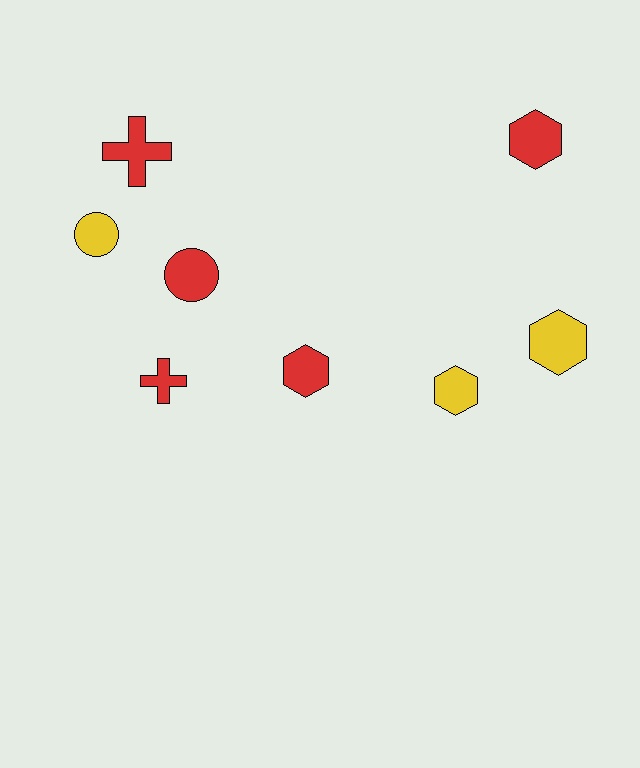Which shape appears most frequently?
Hexagon, with 4 objects.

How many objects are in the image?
There are 8 objects.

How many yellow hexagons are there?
There are 2 yellow hexagons.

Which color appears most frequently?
Red, with 5 objects.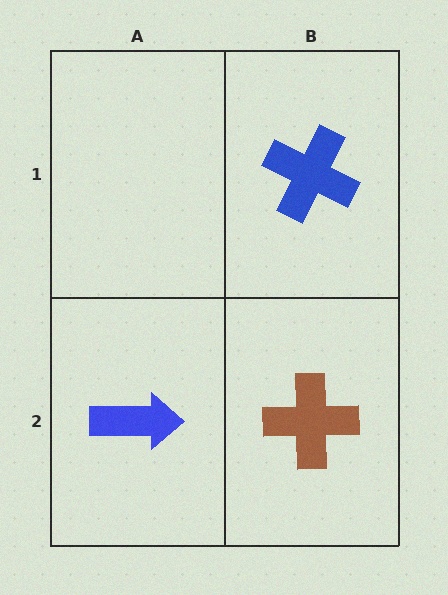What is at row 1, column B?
A blue cross.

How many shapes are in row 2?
2 shapes.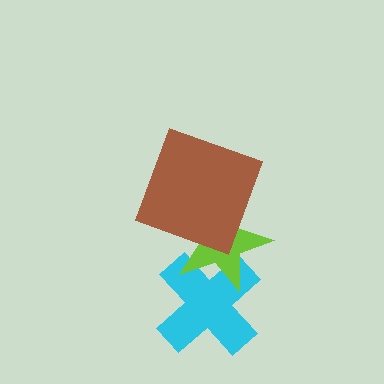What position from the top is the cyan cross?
The cyan cross is 3rd from the top.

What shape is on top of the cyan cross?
The lime star is on top of the cyan cross.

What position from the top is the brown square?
The brown square is 1st from the top.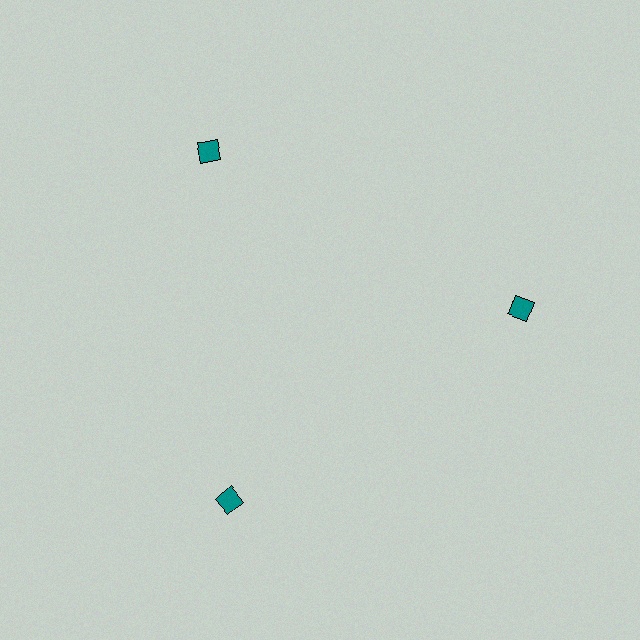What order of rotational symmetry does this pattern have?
This pattern has 3-fold rotational symmetry.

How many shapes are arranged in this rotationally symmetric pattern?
There are 3 shapes, arranged in 3 groups of 1.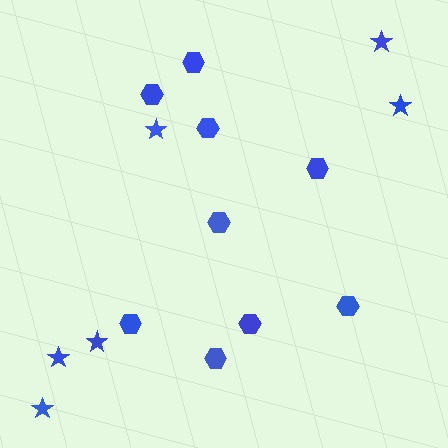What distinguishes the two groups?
There are 2 groups: one group of hexagons (9) and one group of stars (6).